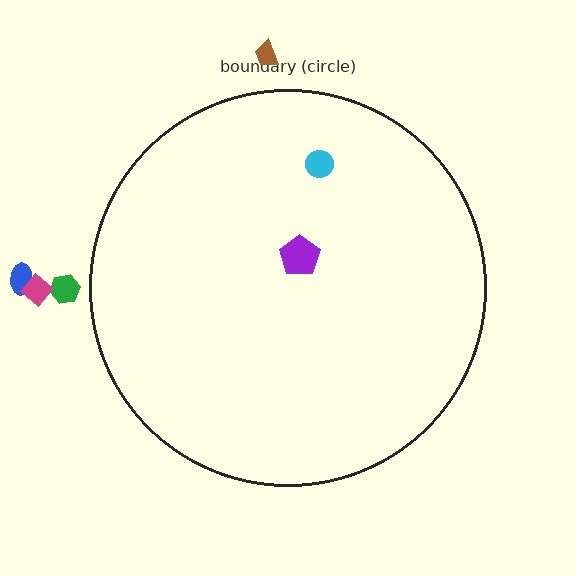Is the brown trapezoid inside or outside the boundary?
Outside.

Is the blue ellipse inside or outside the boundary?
Outside.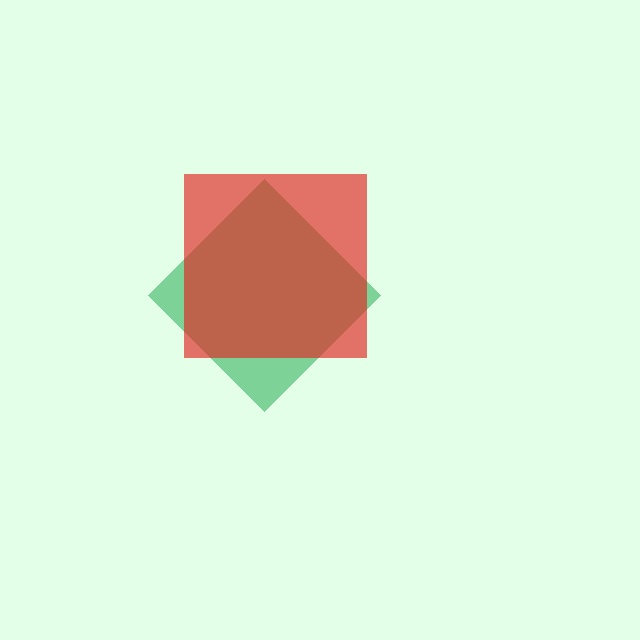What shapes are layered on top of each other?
The layered shapes are: a green diamond, a red square.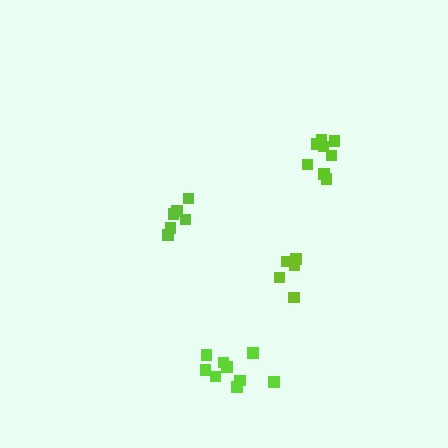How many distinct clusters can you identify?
There are 4 distinct clusters.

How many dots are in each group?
Group 1: 8 dots, Group 2: 6 dots, Group 3: 9 dots, Group 4: 5 dots (28 total).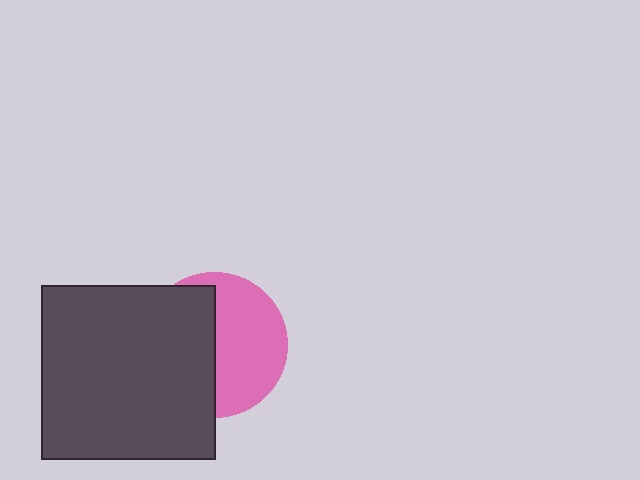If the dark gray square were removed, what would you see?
You would see the complete pink circle.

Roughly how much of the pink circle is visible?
About half of it is visible (roughly 52%).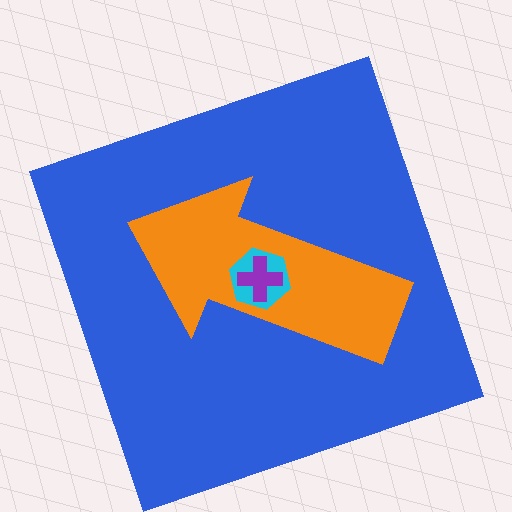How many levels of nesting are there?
4.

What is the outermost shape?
The blue square.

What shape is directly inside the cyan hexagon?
The purple cross.